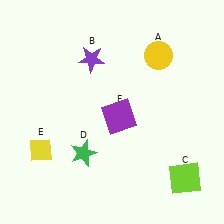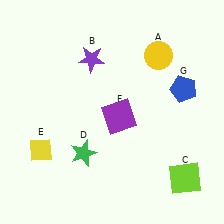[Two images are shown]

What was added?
A blue pentagon (G) was added in Image 2.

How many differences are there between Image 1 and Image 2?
There is 1 difference between the two images.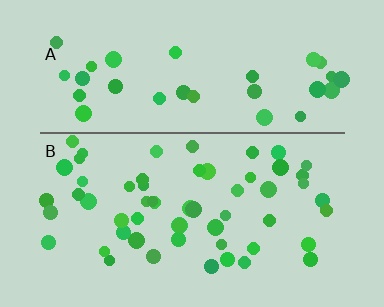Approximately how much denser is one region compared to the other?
Approximately 1.6× — region B over region A.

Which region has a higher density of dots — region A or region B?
B (the bottom).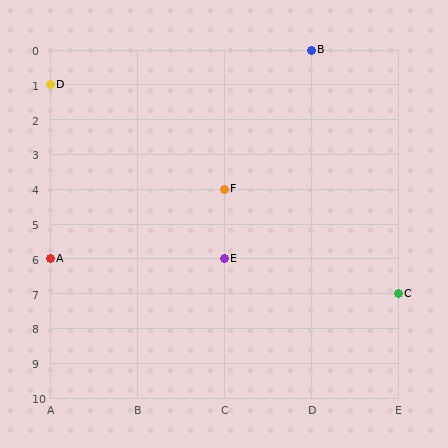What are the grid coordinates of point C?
Point C is at grid coordinates (E, 7).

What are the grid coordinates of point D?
Point D is at grid coordinates (A, 1).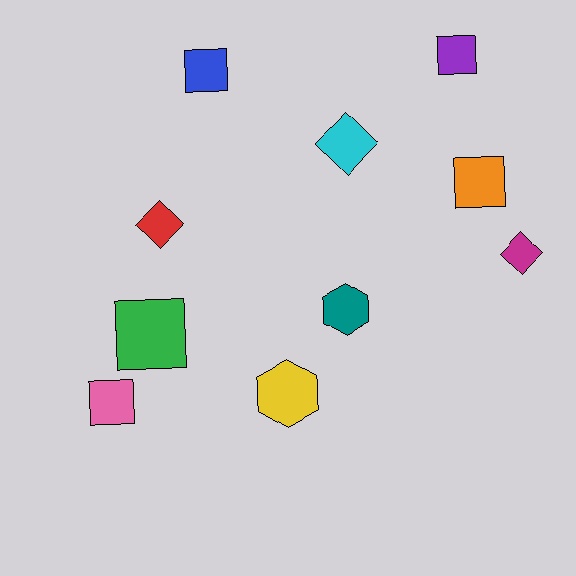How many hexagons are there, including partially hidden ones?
There are 2 hexagons.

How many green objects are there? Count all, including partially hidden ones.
There is 1 green object.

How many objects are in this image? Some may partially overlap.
There are 10 objects.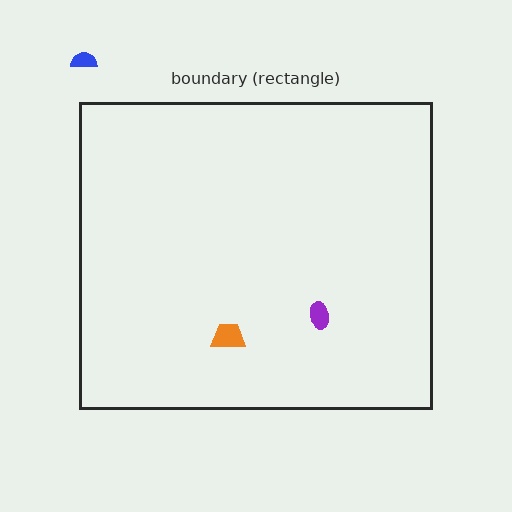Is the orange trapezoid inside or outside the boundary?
Inside.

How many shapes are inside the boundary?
2 inside, 1 outside.